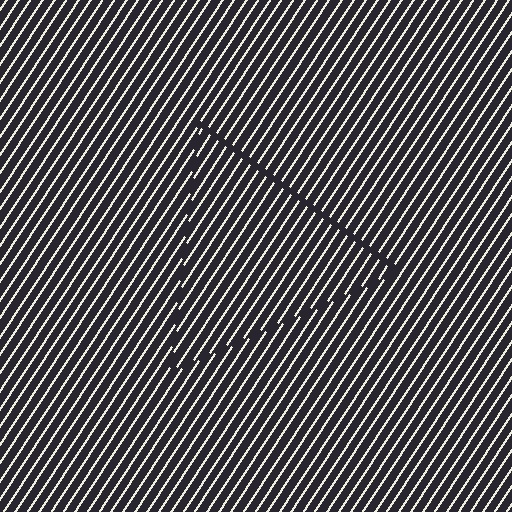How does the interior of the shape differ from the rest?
The interior of the shape contains the same grating, shifted by half a period — the contour is defined by the phase discontinuity where line-ends from the inner and outer gratings abut.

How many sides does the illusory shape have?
3 sides — the line-ends trace a triangle.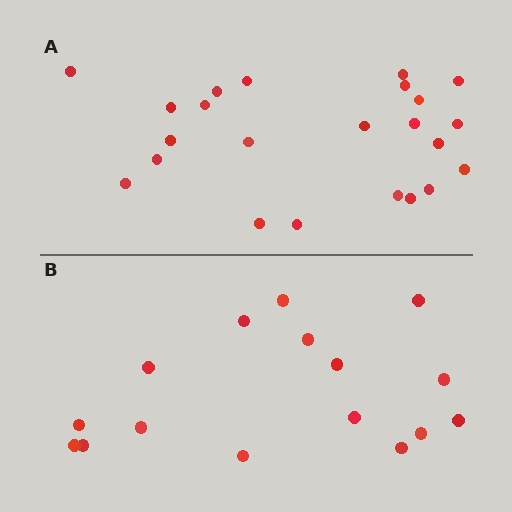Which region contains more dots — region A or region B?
Region A (the top region) has more dots.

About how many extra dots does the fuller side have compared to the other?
Region A has roughly 8 or so more dots than region B.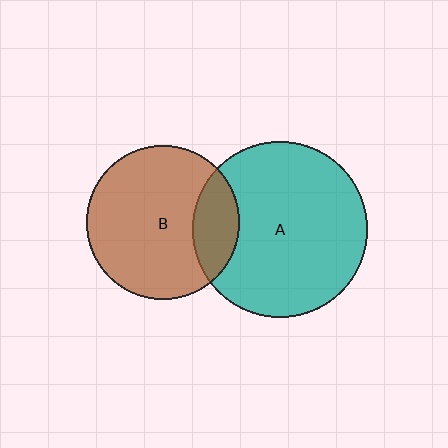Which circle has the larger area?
Circle A (teal).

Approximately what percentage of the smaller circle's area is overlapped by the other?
Approximately 20%.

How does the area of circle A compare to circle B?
Approximately 1.3 times.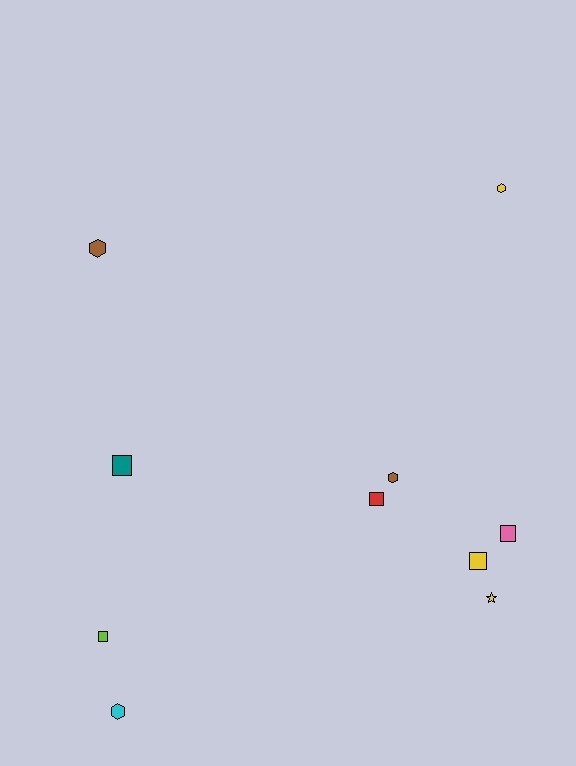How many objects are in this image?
There are 10 objects.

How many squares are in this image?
There are 5 squares.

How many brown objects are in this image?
There are 2 brown objects.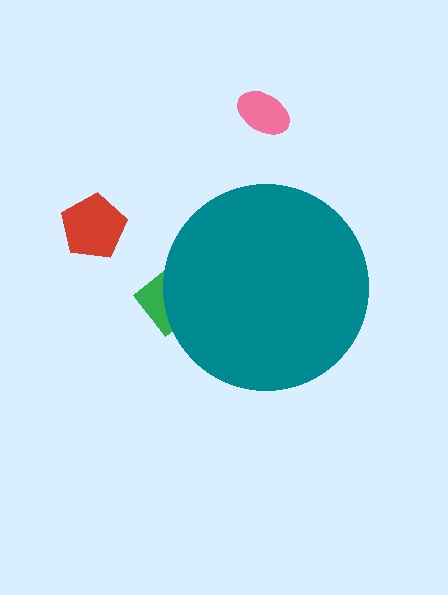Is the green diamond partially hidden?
Yes, the green diamond is partially hidden behind the teal circle.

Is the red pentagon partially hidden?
No, the red pentagon is fully visible.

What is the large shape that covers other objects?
A teal circle.